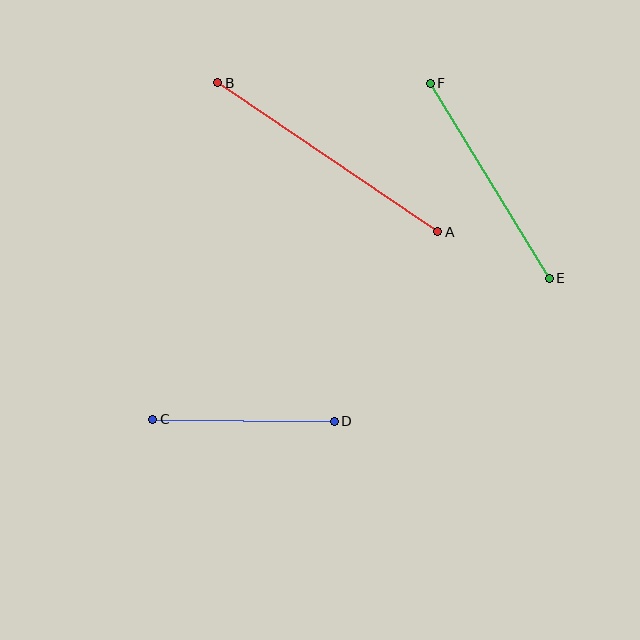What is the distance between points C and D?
The distance is approximately 182 pixels.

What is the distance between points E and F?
The distance is approximately 229 pixels.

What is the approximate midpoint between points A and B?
The midpoint is at approximately (328, 157) pixels.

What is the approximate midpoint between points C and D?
The midpoint is at approximately (244, 420) pixels.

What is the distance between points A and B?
The distance is approximately 266 pixels.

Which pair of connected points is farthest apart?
Points A and B are farthest apart.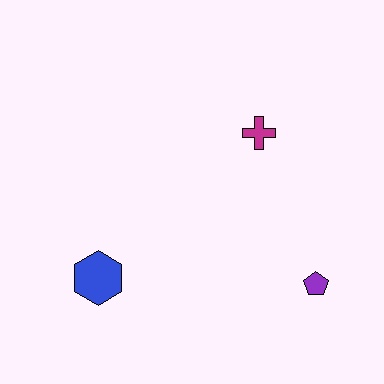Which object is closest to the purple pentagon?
The magenta cross is closest to the purple pentagon.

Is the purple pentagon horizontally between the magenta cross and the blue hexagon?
No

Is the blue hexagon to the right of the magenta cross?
No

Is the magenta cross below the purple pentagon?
No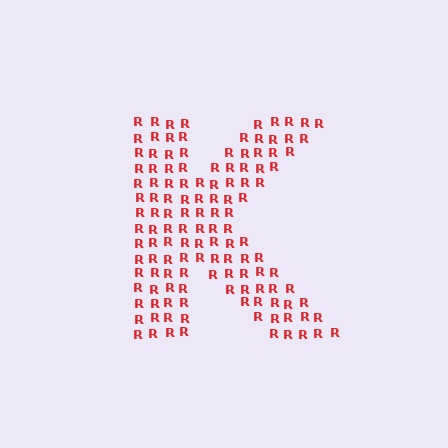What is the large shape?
The large shape is the letter K.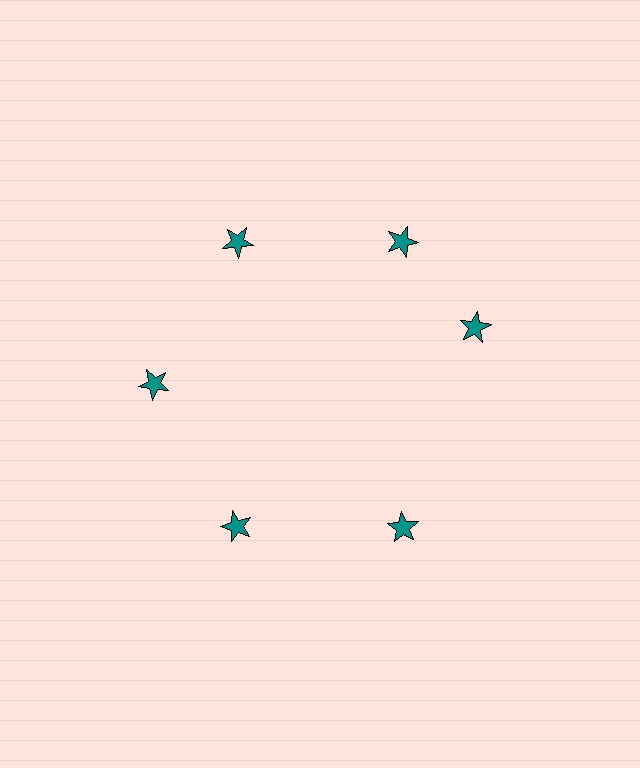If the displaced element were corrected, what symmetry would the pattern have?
It would have 6-fold rotational symmetry — the pattern would map onto itself every 60 degrees.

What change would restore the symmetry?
The symmetry would be restored by rotating it back into even spacing with its neighbors so that all 6 stars sit at equal angles and equal distance from the center.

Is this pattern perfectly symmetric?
No. The 6 teal stars are arranged in a ring, but one element near the 3 o'clock position is rotated out of alignment along the ring, breaking the 6-fold rotational symmetry.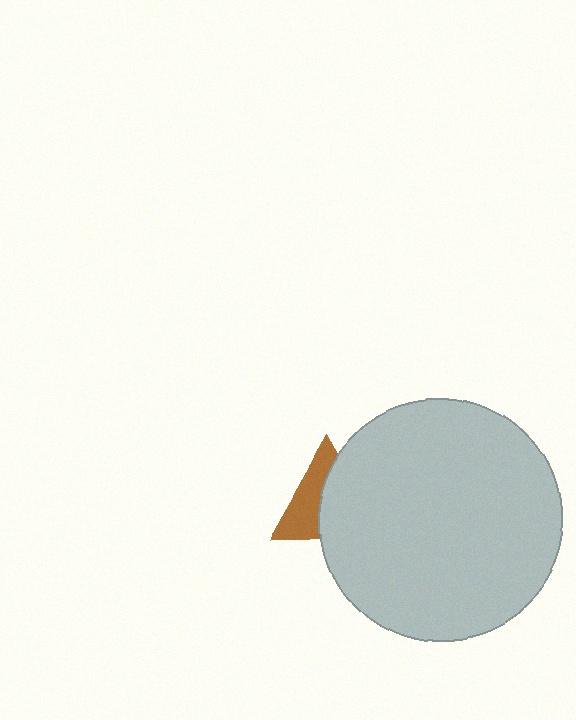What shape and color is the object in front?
The object in front is a light gray circle.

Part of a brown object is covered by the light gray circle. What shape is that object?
It is a triangle.